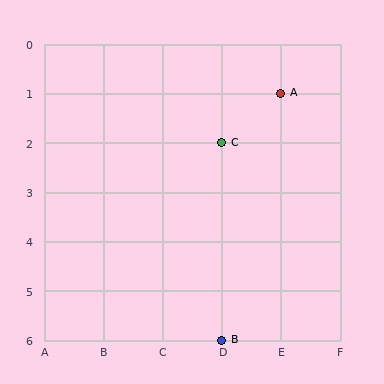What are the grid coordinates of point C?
Point C is at grid coordinates (D, 2).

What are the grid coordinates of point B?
Point B is at grid coordinates (D, 6).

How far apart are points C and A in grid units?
Points C and A are 1 column and 1 row apart (about 1.4 grid units diagonally).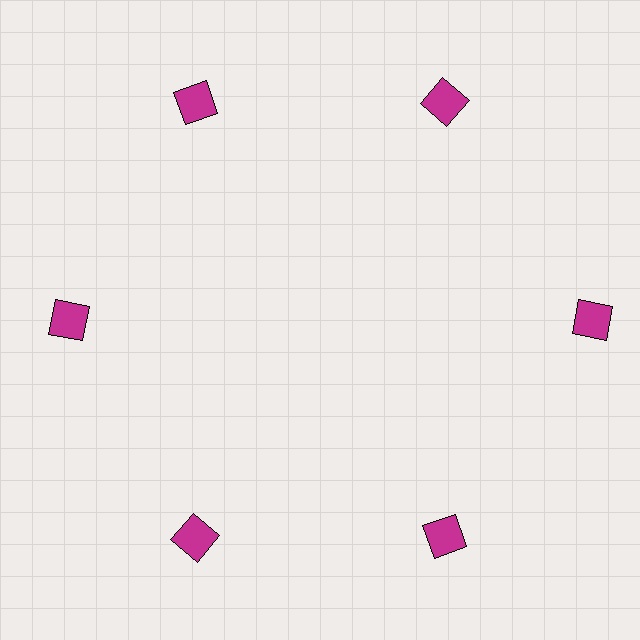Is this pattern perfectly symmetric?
No. The 6 magenta squares are arranged in a ring, but one element near the 3 o'clock position is pushed outward from the center, breaking the 6-fold rotational symmetry.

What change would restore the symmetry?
The symmetry would be restored by moving it inward, back onto the ring so that all 6 squares sit at equal angles and equal distance from the center.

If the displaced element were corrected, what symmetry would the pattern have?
It would have 6-fold rotational symmetry — the pattern would map onto itself every 60 degrees.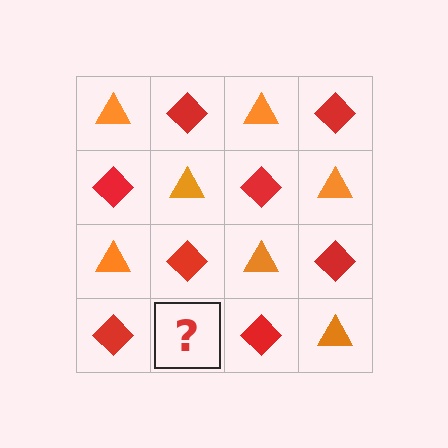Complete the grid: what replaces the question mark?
The question mark should be replaced with an orange triangle.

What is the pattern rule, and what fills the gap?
The rule is that it alternates orange triangle and red diamond in a checkerboard pattern. The gap should be filled with an orange triangle.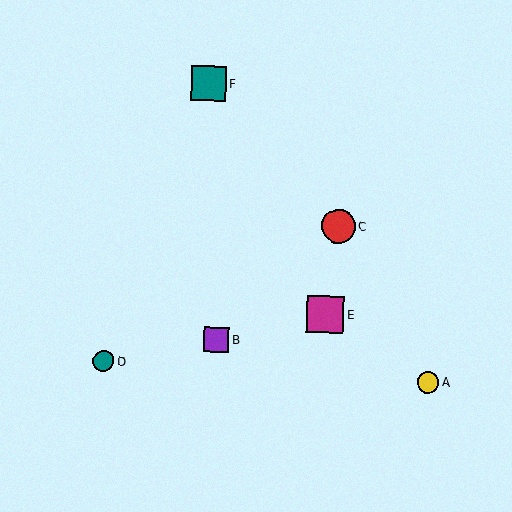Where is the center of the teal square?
The center of the teal square is at (209, 83).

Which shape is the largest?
The magenta square (labeled E) is the largest.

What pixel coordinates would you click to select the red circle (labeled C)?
Click at (339, 226) to select the red circle C.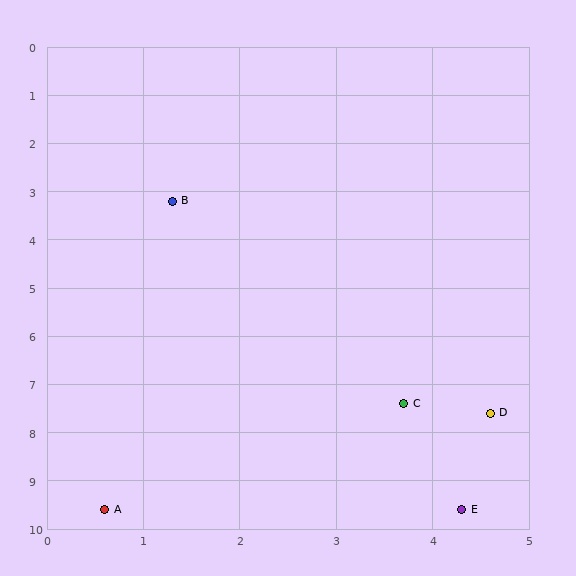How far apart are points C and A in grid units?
Points C and A are about 3.8 grid units apart.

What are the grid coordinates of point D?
Point D is at approximately (4.6, 7.6).